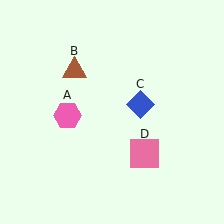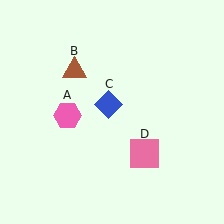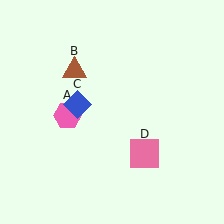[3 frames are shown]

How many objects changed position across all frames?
1 object changed position: blue diamond (object C).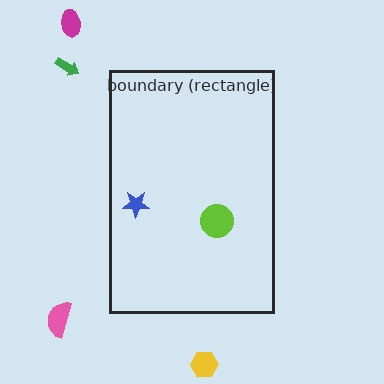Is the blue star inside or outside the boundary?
Inside.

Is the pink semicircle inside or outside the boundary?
Outside.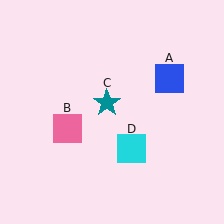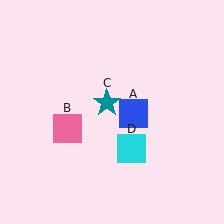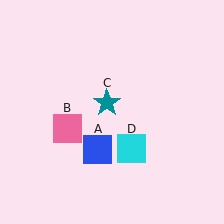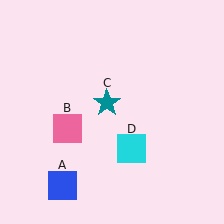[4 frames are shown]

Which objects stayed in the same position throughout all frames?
Pink square (object B) and teal star (object C) and cyan square (object D) remained stationary.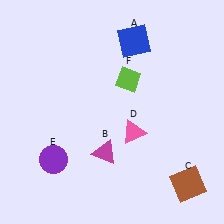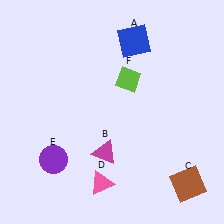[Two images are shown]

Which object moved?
The pink triangle (D) moved down.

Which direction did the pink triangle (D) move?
The pink triangle (D) moved down.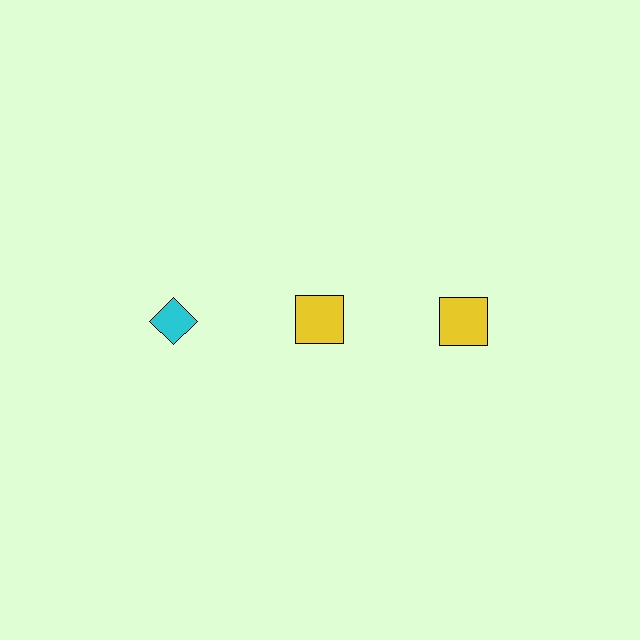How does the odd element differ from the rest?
It differs in both color (cyan instead of yellow) and shape (diamond instead of square).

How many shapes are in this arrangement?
There are 3 shapes arranged in a grid pattern.